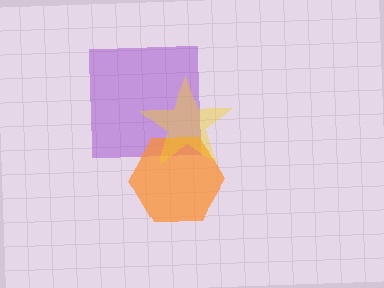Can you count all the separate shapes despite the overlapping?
Yes, there are 3 separate shapes.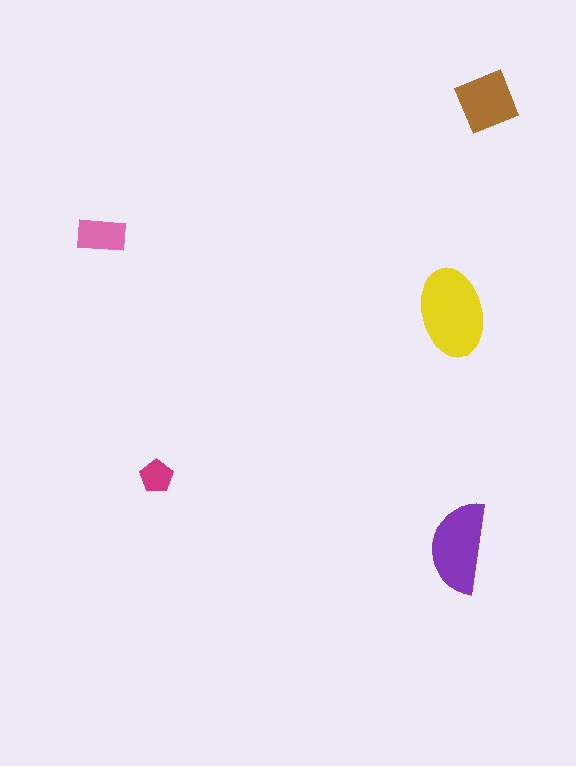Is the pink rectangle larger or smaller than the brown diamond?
Smaller.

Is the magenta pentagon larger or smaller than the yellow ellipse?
Smaller.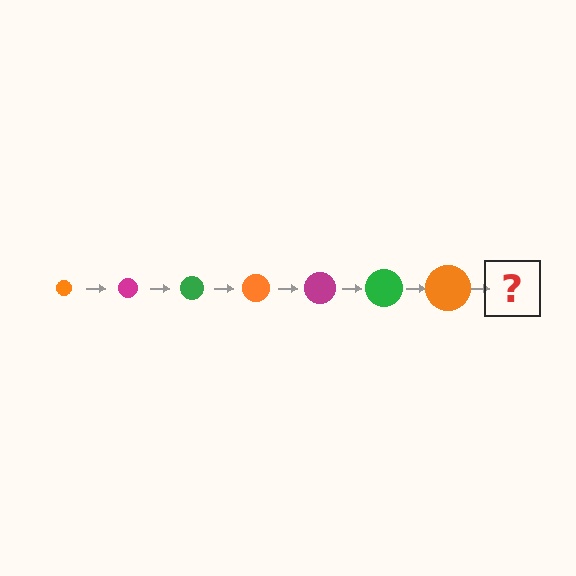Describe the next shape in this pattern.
It should be a magenta circle, larger than the previous one.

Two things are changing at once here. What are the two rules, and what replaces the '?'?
The two rules are that the circle grows larger each step and the color cycles through orange, magenta, and green. The '?' should be a magenta circle, larger than the previous one.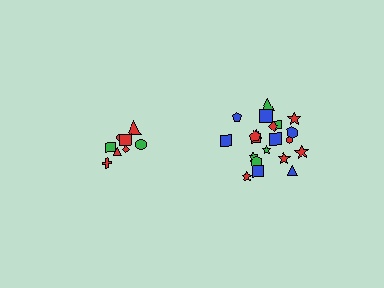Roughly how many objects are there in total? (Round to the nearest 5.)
Roughly 30 objects in total.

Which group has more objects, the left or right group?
The right group.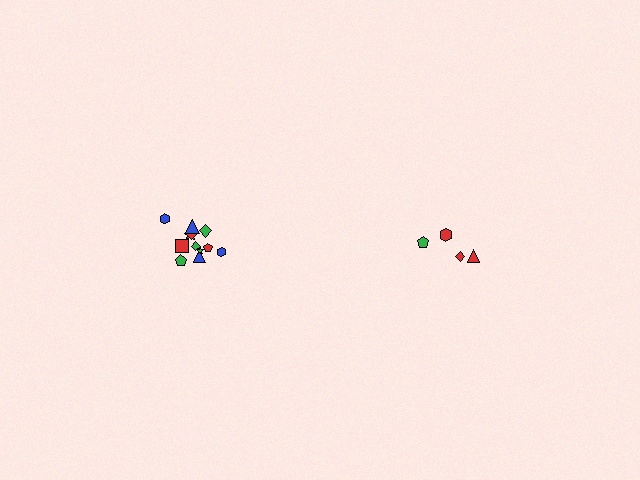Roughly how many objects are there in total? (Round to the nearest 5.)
Roughly 15 objects in total.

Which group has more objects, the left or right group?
The left group.